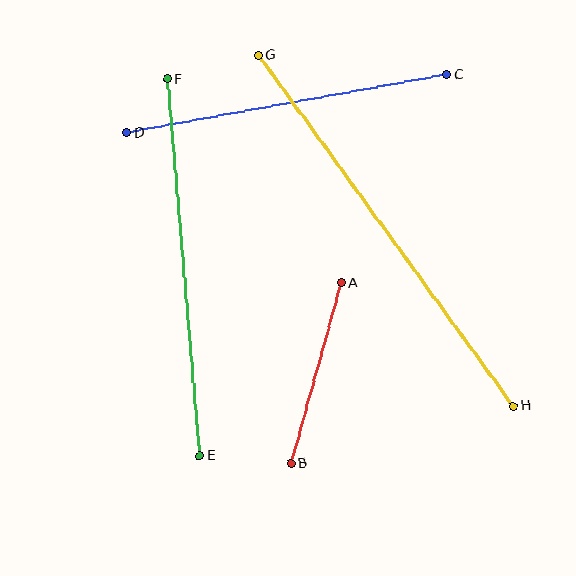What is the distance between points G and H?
The distance is approximately 433 pixels.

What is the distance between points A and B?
The distance is approximately 187 pixels.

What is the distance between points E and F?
The distance is approximately 378 pixels.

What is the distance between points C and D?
The distance is approximately 325 pixels.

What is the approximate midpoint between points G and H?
The midpoint is at approximately (386, 231) pixels.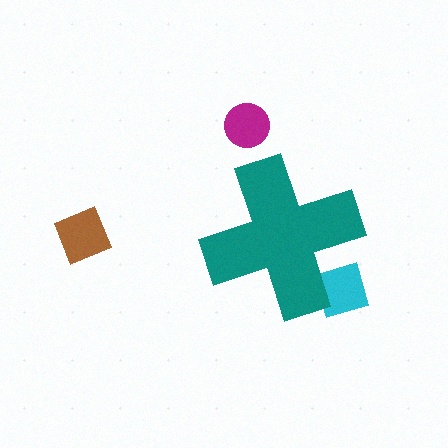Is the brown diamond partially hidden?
No, the brown diamond is fully visible.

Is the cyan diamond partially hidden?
Yes, the cyan diamond is partially hidden behind the teal cross.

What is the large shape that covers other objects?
A teal cross.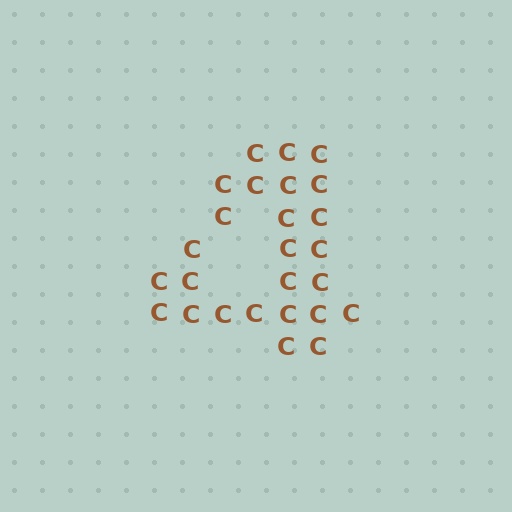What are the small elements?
The small elements are letter C's.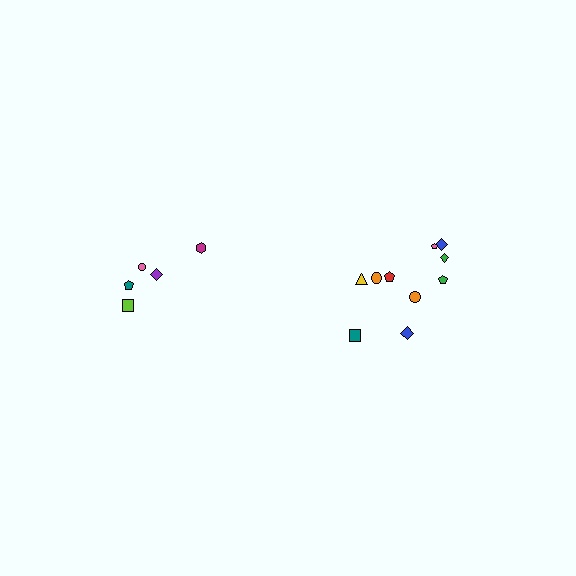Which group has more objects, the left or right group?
The right group.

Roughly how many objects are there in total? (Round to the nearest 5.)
Roughly 15 objects in total.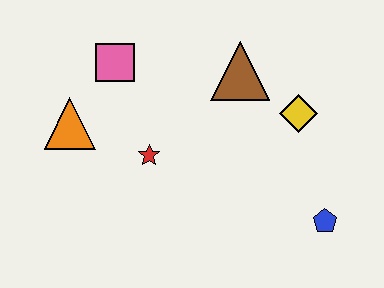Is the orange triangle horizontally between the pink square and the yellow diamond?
No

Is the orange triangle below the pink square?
Yes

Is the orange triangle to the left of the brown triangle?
Yes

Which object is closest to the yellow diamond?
The brown triangle is closest to the yellow diamond.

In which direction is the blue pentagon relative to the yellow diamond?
The blue pentagon is below the yellow diamond.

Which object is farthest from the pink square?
The blue pentagon is farthest from the pink square.